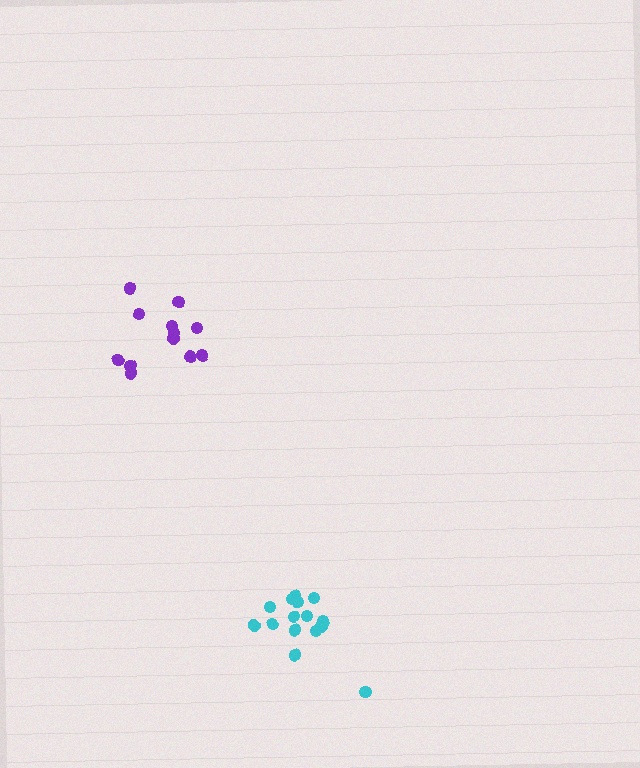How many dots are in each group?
Group 1: 15 dots, Group 2: 12 dots (27 total).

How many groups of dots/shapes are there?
There are 2 groups.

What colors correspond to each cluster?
The clusters are colored: cyan, purple.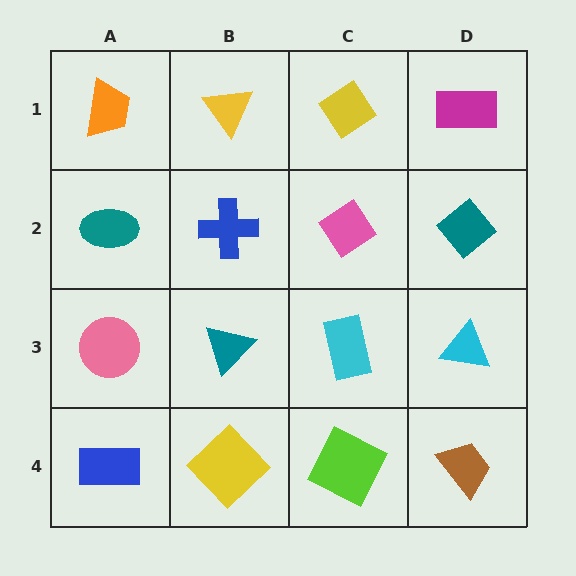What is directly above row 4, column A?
A pink circle.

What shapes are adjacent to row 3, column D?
A teal diamond (row 2, column D), a brown trapezoid (row 4, column D), a cyan rectangle (row 3, column C).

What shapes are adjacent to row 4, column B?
A teal triangle (row 3, column B), a blue rectangle (row 4, column A), a lime square (row 4, column C).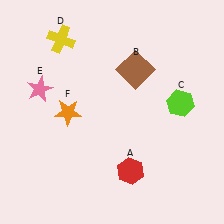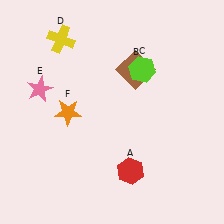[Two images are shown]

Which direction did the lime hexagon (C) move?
The lime hexagon (C) moved left.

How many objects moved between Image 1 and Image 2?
1 object moved between the two images.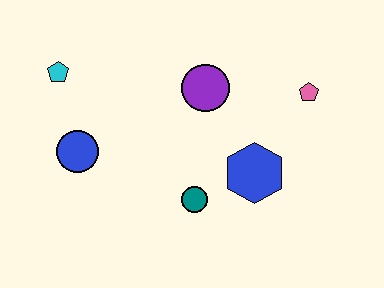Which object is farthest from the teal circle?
The cyan pentagon is farthest from the teal circle.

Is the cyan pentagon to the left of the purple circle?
Yes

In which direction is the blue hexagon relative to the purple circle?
The blue hexagon is below the purple circle.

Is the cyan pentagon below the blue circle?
No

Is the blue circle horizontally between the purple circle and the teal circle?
No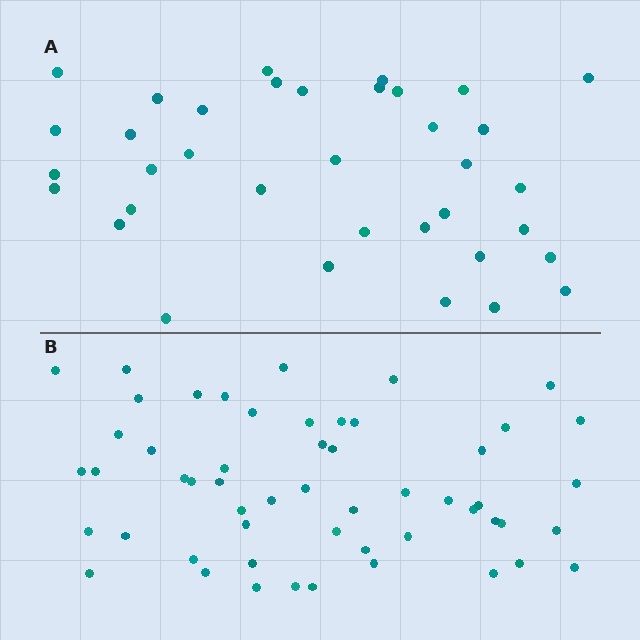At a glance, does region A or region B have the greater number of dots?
Region B (the bottom region) has more dots.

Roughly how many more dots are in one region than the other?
Region B has approximately 20 more dots than region A.